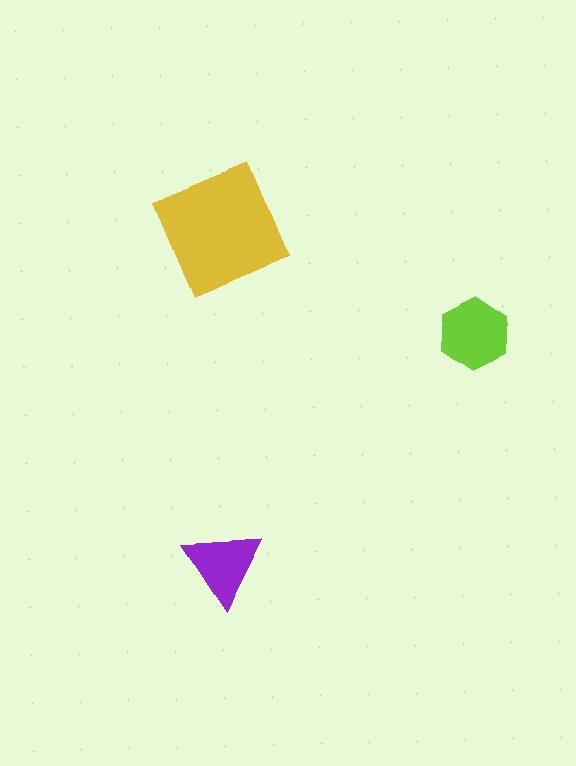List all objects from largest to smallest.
The yellow square, the lime hexagon, the purple triangle.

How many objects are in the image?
There are 3 objects in the image.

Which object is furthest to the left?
The purple triangle is leftmost.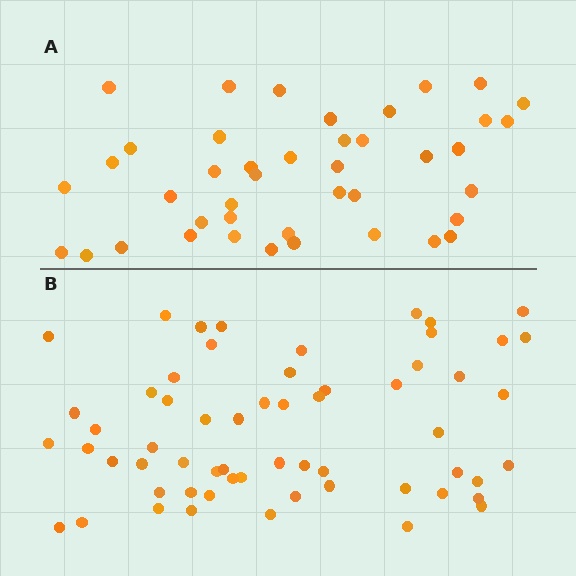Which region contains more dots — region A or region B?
Region B (the bottom region) has more dots.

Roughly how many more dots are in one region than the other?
Region B has approximately 20 more dots than region A.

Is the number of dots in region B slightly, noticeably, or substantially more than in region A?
Region B has noticeably more, but not dramatically so. The ratio is roughly 1.4 to 1.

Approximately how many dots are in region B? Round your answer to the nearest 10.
About 60 dots.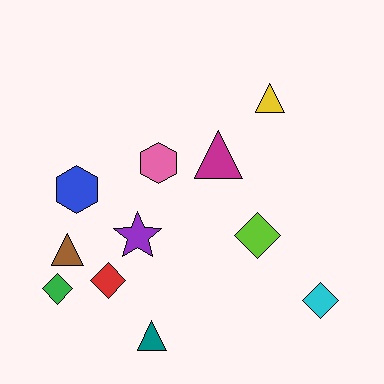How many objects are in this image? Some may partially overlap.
There are 11 objects.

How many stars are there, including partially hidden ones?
There is 1 star.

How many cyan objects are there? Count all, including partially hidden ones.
There is 1 cyan object.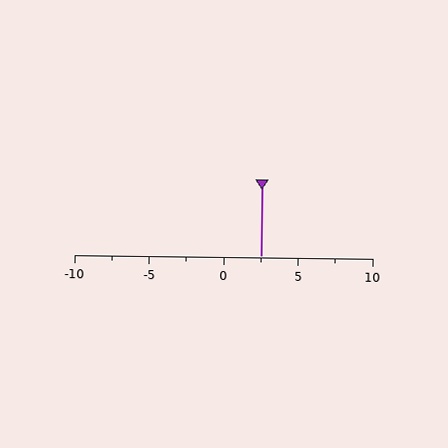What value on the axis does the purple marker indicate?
The marker indicates approximately 2.5.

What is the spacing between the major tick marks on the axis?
The major ticks are spaced 5 apart.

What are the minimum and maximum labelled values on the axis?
The axis runs from -10 to 10.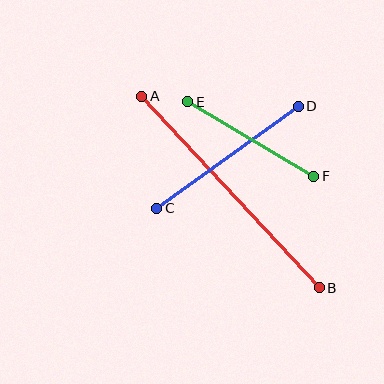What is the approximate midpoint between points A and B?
The midpoint is at approximately (230, 192) pixels.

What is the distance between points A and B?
The distance is approximately 261 pixels.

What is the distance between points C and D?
The distance is approximately 175 pixels.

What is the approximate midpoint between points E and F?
The midpoint is at approximately (251, 139) pixels.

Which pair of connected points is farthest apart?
Points A and B are farthest apart.